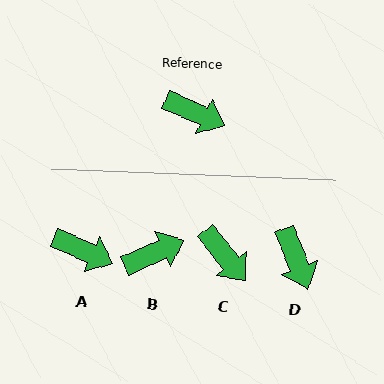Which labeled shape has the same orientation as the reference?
A.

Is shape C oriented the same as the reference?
No, it is off by about 28 degrees.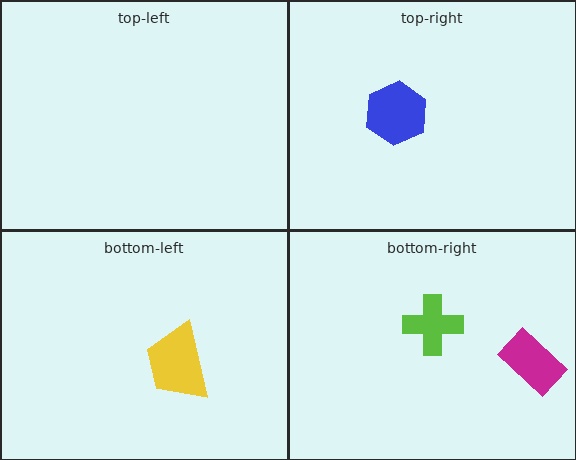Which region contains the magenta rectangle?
The bottom-right region.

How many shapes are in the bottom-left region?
1.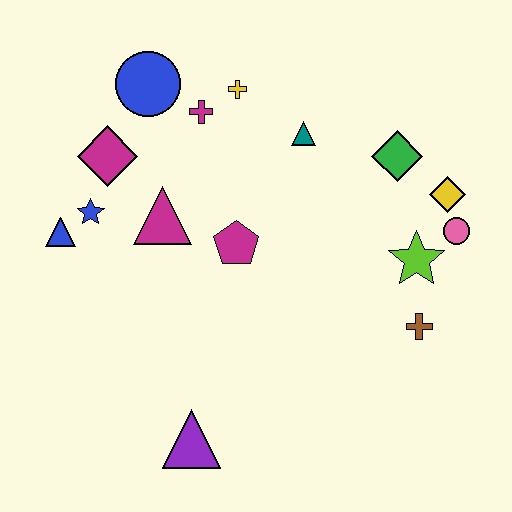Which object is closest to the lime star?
The pink circle is closest to the lime star.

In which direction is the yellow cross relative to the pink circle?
The yellow cross is to the left of the pink circle.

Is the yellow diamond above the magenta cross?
No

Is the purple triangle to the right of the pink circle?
No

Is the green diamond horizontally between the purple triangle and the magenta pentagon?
No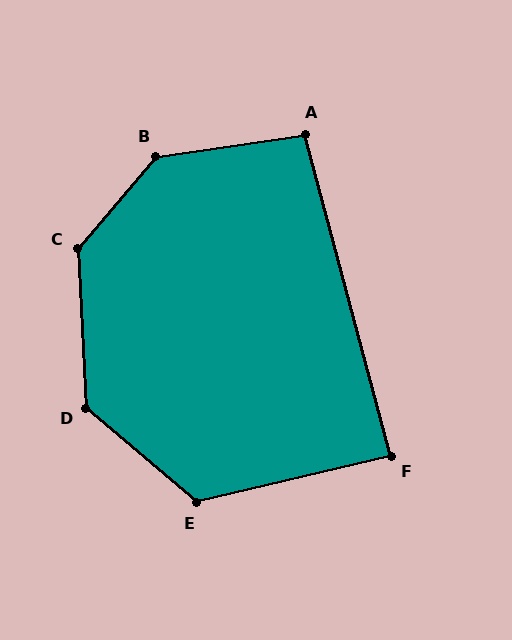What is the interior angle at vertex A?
Approximately 97 degrees (obtuse).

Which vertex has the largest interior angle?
B, at approximately 138 degrees.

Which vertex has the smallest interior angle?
F, at approximately 88 degrees.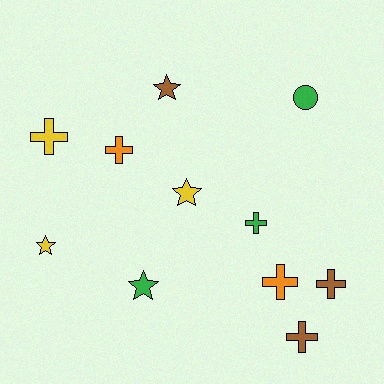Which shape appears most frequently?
Cross, with 6 objects.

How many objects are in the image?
There are 11 objects.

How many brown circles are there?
There are no brown circles.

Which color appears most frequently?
Brown, with 3 objects.